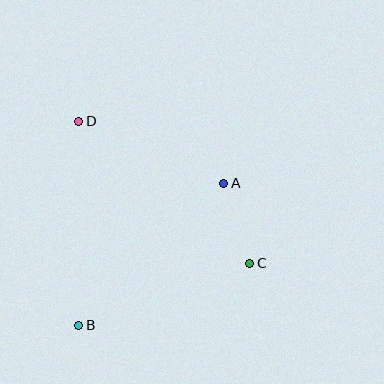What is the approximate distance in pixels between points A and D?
The distance between A and D is approximately 158 pixels.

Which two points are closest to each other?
Points A and C are closest to each other.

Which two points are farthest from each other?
Points C and D are farthest from each other.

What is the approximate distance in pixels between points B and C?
The distance between B and C is approximately 182 pixels.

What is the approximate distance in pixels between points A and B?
The distance between A and B is approximately 203 pixels.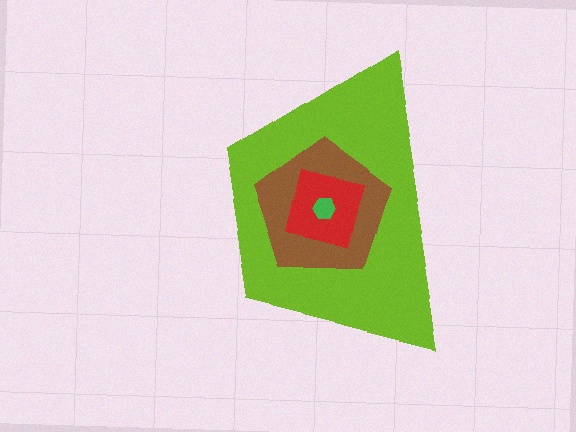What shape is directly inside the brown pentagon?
The red square.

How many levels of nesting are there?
4.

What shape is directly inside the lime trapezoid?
The brown pentagon.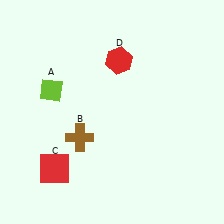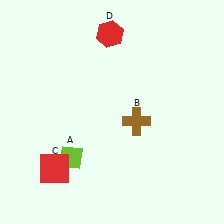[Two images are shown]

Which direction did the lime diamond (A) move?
The lime diamond (A) moved down.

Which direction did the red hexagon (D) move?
The red hexagon (D) moved up.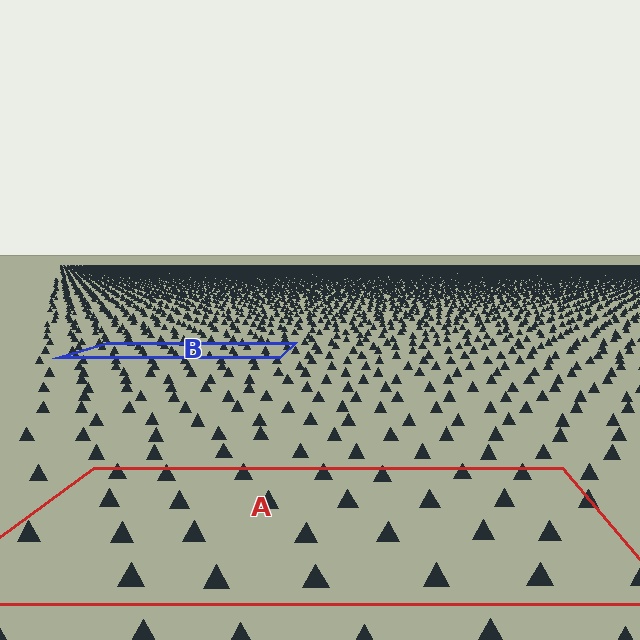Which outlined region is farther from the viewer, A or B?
Region B is farther from the viewer — the texture elements inside it appear smaller and more densely packed.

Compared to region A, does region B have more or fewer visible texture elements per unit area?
Region B has more texture elements per unit area — they are packed more densely because it is farther away.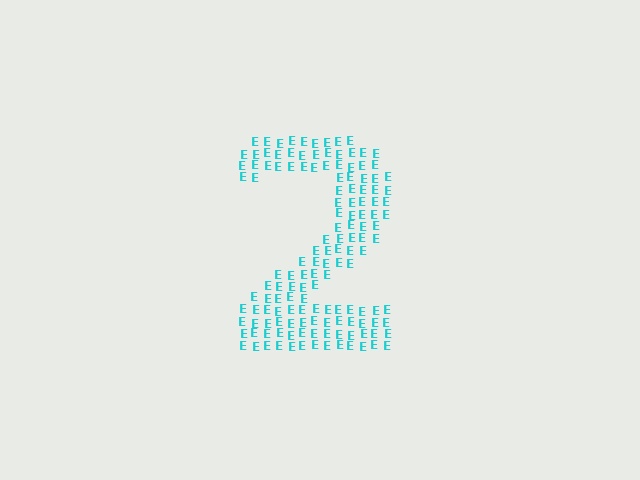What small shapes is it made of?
It is made of small letter E's.